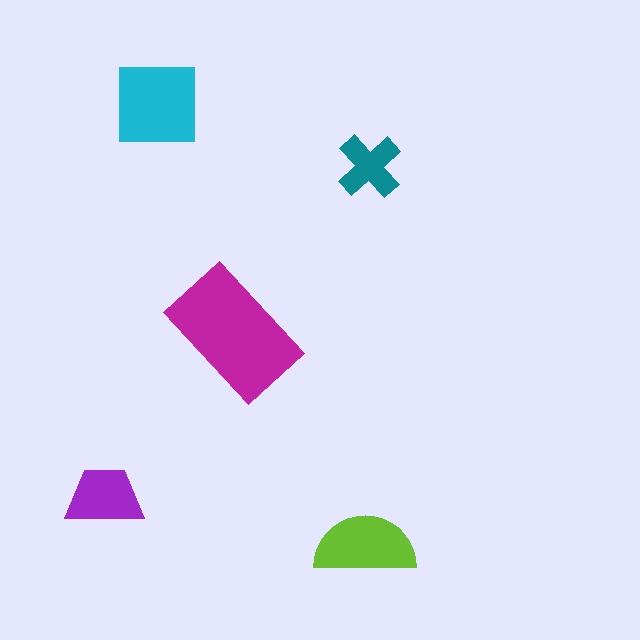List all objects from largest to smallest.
The magenta rectangle, the cyan square, the lime semicircle, the purple trapezoid, the teal cross.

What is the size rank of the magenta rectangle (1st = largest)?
1st.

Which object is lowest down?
The lime semicircle is bottommost.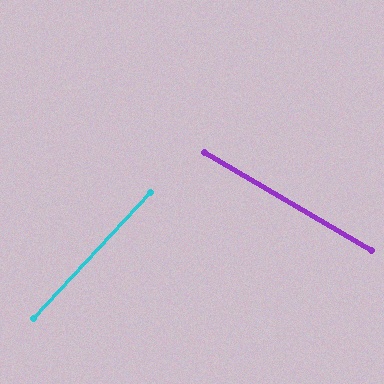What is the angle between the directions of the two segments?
Approximately 77 degrees.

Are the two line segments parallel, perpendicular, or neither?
Neither parallel nor perpendicular — they differ by about 77°.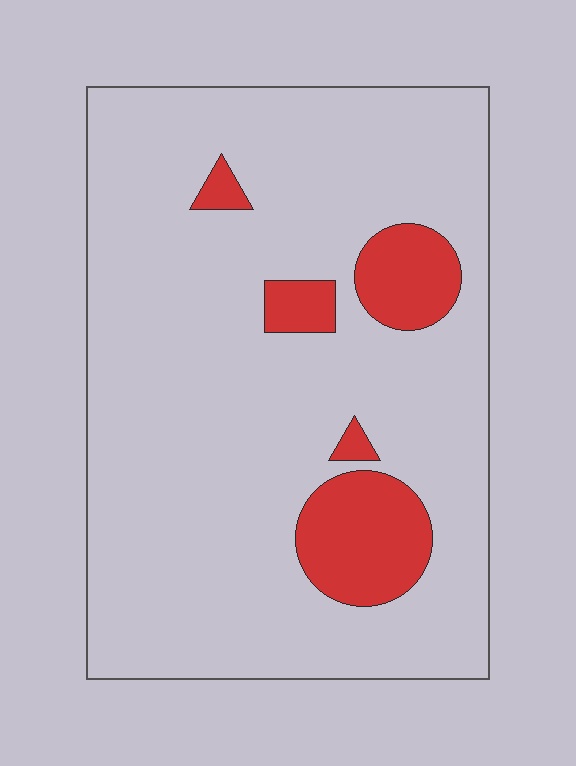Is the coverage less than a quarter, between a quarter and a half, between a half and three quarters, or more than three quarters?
Less than a quarter.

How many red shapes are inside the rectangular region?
5.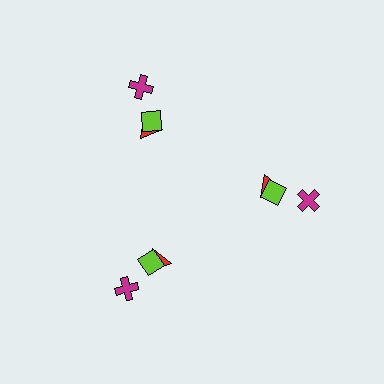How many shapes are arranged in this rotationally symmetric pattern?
There are 9 shapes, arranged in 3 groups of 3.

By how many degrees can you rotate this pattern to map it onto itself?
The pattern maps onto itself every 120 degrees of rotation.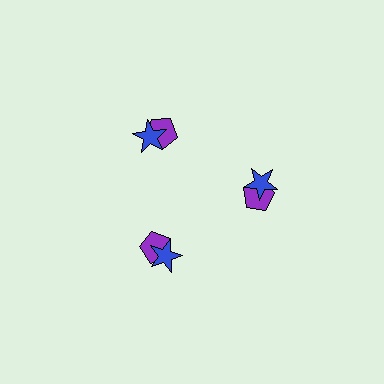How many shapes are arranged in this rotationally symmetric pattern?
There are 6 shapes, arranged in 3 groups of 2.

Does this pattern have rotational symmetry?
Yes, this pattern has 3-fold rotational symmetry. It looks the same after rotating 120 degrees around the center.